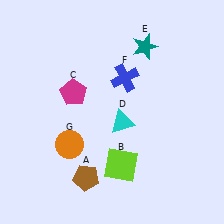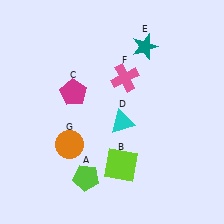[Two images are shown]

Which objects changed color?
A changed from brown to lime. F changed from blue to pink.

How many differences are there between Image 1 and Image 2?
There are 2 differences between the two images.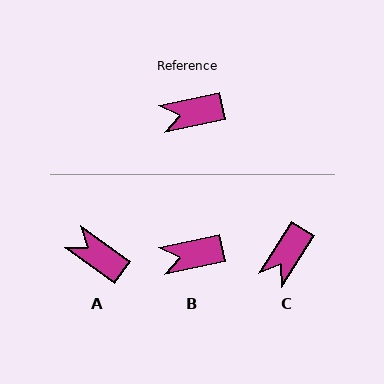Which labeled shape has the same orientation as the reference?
B.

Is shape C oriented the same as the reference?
No, it is off by about 45 degrees.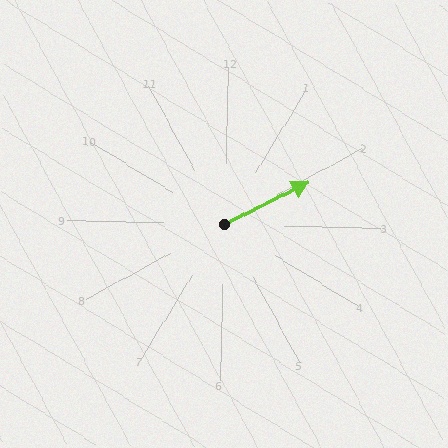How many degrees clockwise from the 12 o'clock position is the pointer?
Approximately 62 degrees.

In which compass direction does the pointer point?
Northeast.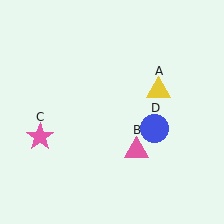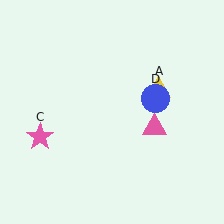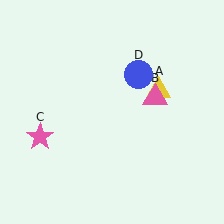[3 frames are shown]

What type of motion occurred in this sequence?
The pink triangle (object B), blue circle (object D) rotated counterclockwise around the center of the scene.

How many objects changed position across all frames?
2 objects changed position: pink triangle (object B), blue circle (object D).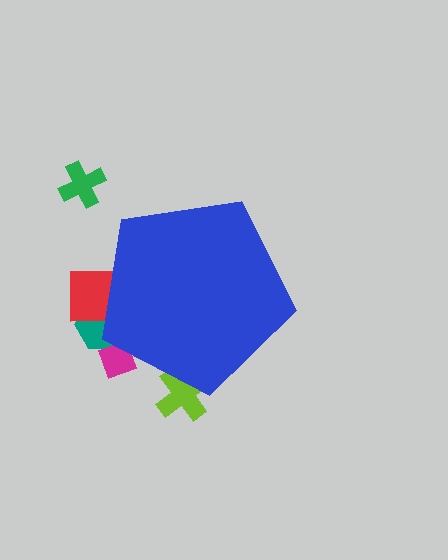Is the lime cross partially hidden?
Yes, the lime cross is partially hidden behind the blue pentagon.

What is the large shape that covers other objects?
A blue pentagon.